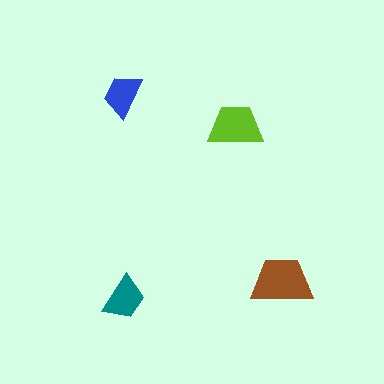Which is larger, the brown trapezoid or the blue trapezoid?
The brown one.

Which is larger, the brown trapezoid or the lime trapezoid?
The brown one.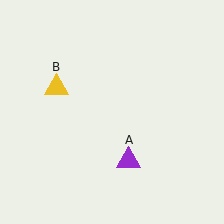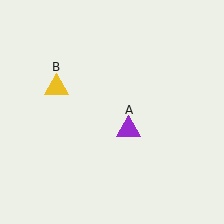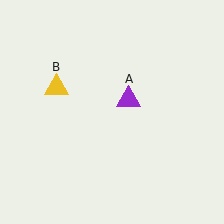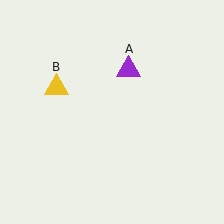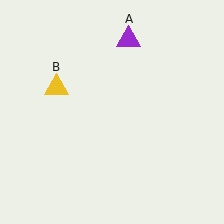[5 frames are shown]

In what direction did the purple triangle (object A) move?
The purple triangle (object A) moved up.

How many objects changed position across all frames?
1 object changed position: purple triangle (object A).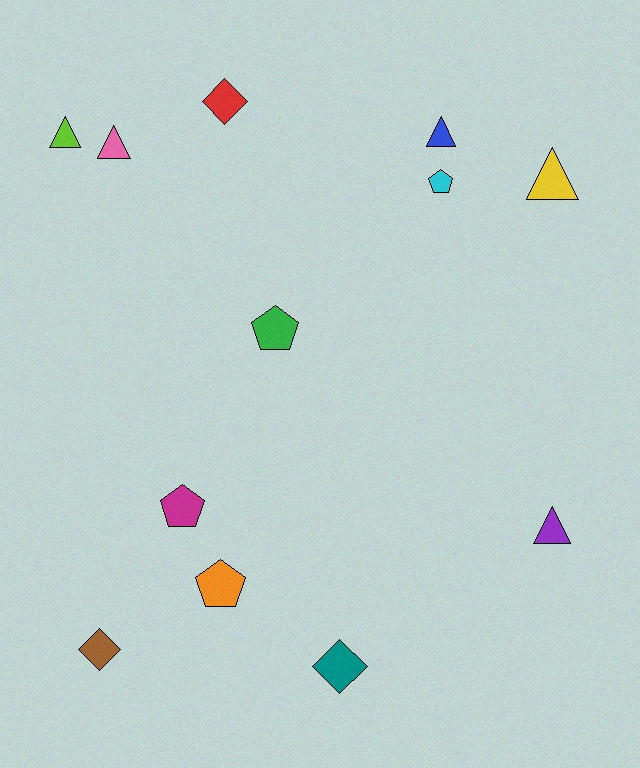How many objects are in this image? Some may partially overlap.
There are 12 objects.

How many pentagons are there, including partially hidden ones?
There are 4 pentagons.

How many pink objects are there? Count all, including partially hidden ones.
There is 1 pink object.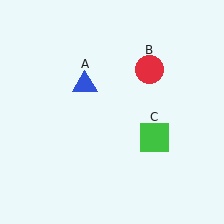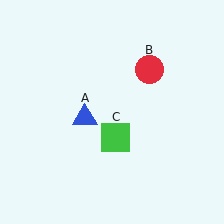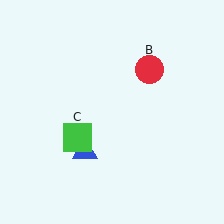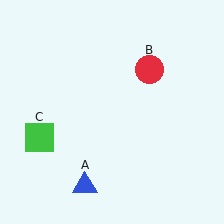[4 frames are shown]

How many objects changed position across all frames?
2 objects changed position: blue triangle (object A), green square (object C).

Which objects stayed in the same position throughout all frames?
Red circle (object B) remained stationary.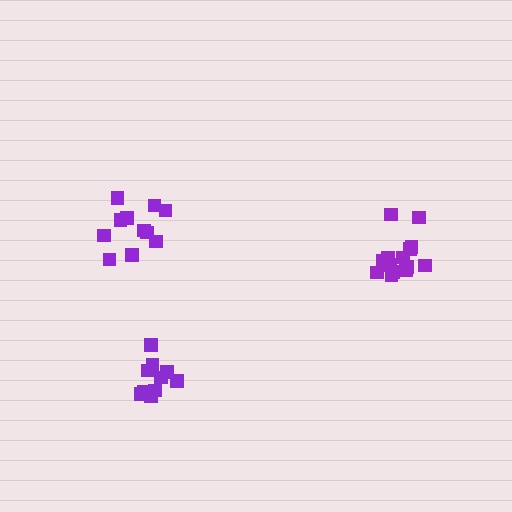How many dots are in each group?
Group 1: 11 dots, Group 2: 10 dots, Group 3: 14 dots (35 total).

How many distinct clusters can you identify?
There are 3 distinct clusters.